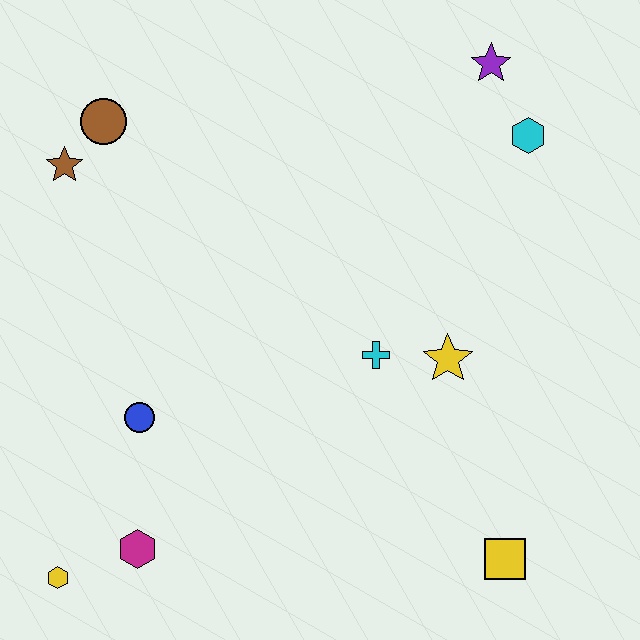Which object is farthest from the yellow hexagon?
The purple star is farthest from the yellow hexagon.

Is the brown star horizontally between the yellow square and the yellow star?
No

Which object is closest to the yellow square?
The yellow star is closest to the yellow square.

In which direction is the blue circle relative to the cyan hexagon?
The blue circle is to the left of the cyan hexagon.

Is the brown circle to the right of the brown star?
Yes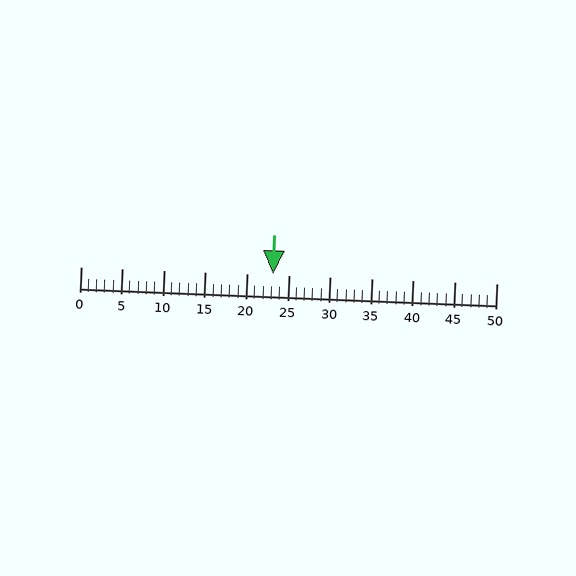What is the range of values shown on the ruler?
The ruler shows values from 0 to 50.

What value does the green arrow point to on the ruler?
The green arrow points to approximately 23.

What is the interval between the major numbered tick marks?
The major tick marks are spaced 5 units apart.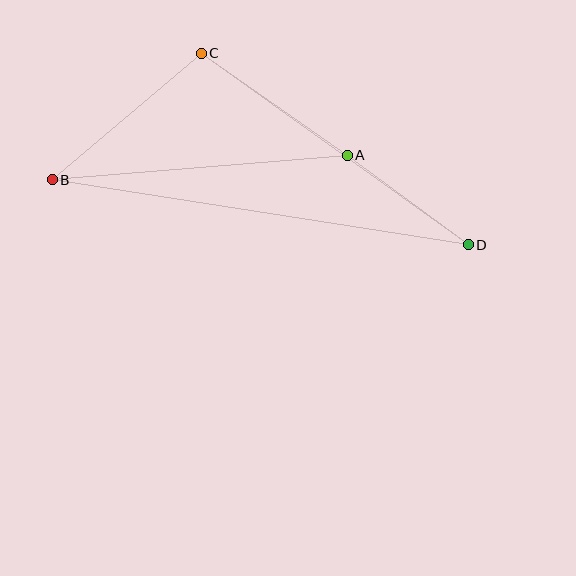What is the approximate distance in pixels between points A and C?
The distance between A and C is approximately 178 pixels.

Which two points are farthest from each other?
Points B and D are farthest from each other.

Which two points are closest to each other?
Points A and D are closest to each other.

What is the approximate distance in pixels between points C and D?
The distance between C and D is approximately 328 pixels.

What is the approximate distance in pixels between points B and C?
The distance between B and C is approximately 195 pixels.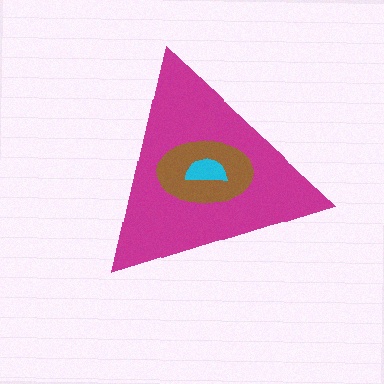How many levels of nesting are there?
3.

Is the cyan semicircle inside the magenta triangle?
Yes.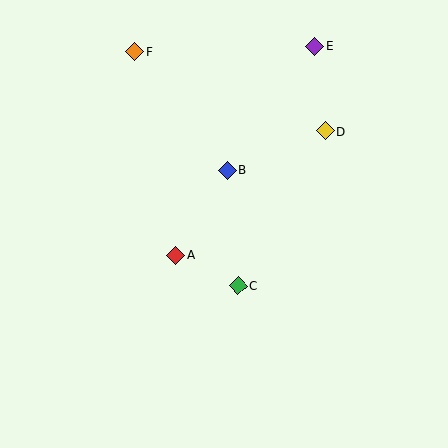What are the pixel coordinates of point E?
Point E is at (315, 46).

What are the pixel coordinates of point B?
Point B is at (228, 170).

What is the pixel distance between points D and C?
The distance between D and C is 177 pixels.